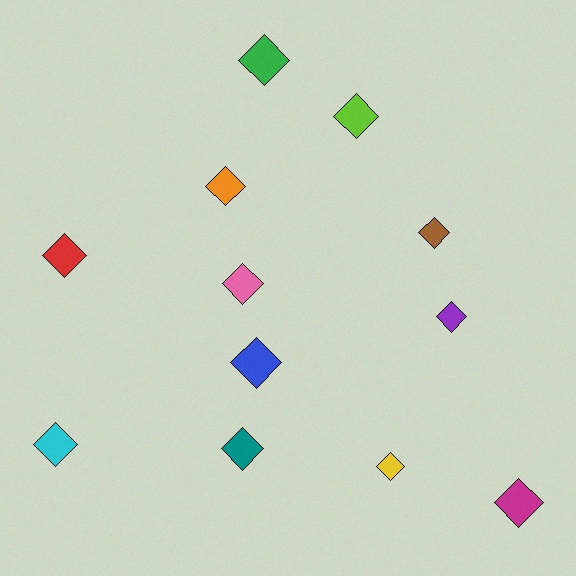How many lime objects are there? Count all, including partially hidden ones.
There is 1 lime object.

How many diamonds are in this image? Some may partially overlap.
There are 12 diamonds.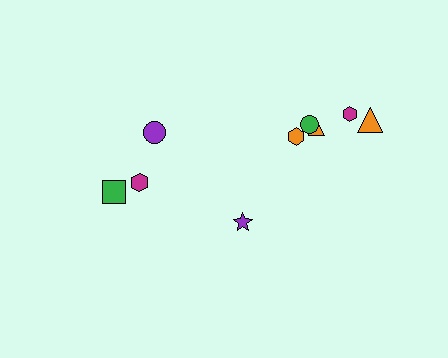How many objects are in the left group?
There are 3 objects.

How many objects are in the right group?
There are 6 objects.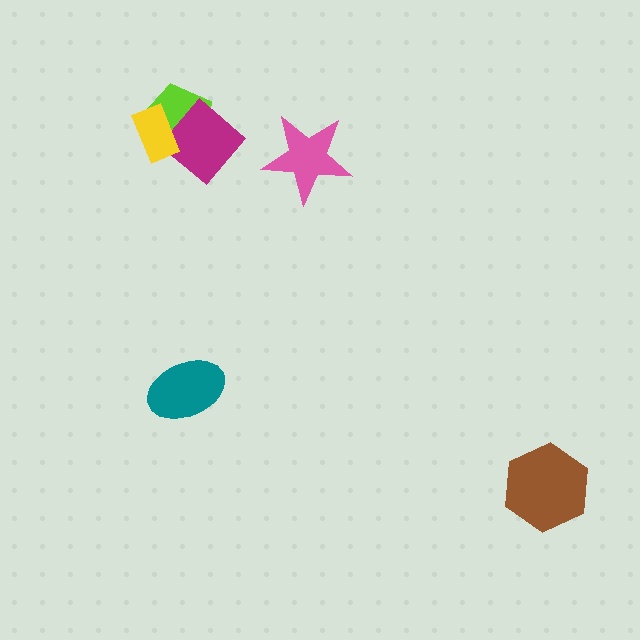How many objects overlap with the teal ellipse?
0 objects overlap with the teal ellipse.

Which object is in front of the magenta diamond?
The yellow rectangle is in front of the magenta diamond.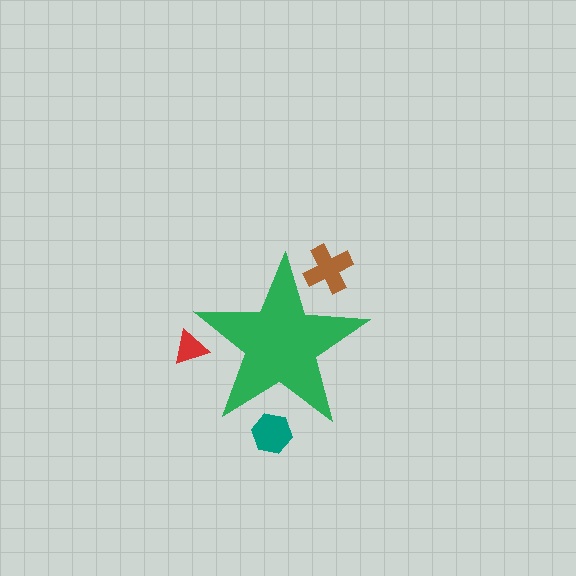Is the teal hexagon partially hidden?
Yes, the teal hexagon is partially hidden behind the green star.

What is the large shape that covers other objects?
A green star.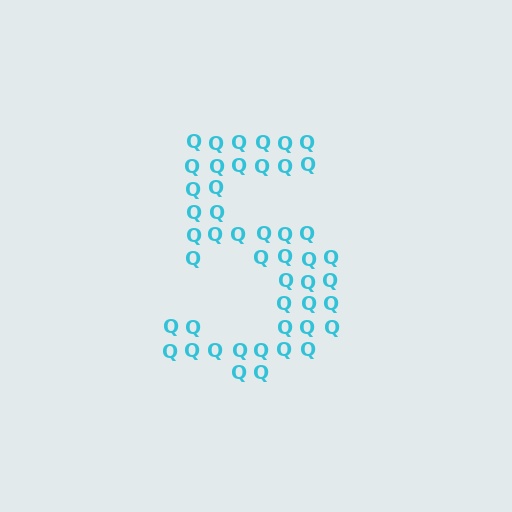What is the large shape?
The large shape is the digit 5.